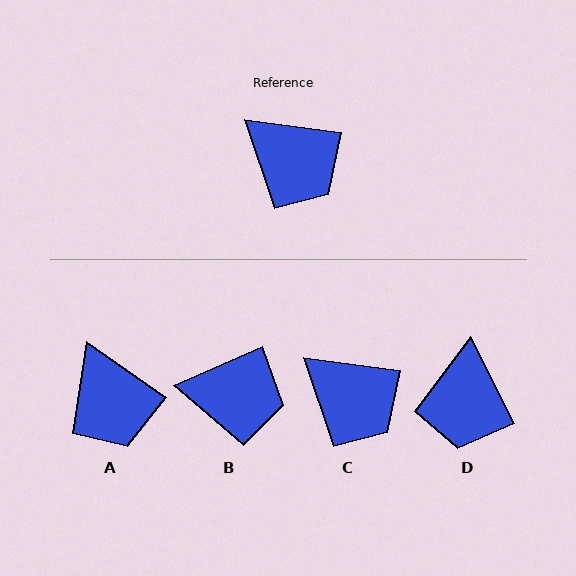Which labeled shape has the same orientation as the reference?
C.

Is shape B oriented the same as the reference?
No, it is off by about 31 degrees.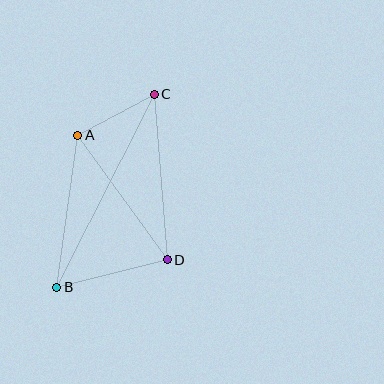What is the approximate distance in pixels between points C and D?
The distance between C and D is approximately 166 pixels.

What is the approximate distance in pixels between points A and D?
The distance between A and D is approximately 153 pixels.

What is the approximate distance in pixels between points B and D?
The distance between B and D is approximately 114 pixels.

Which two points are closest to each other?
Points A and C are closest to each other.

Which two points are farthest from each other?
Points B and C are farthest from each other.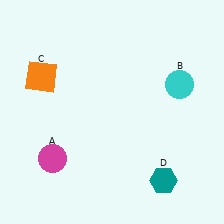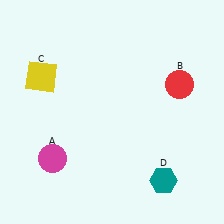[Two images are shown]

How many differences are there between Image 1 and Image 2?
There are 2 differences between the two images.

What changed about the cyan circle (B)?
In Image 1, B is cyan. In Image 2, it changed to red.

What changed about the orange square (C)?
In Image 1, C is orange. In Image 2, it changed to yellow.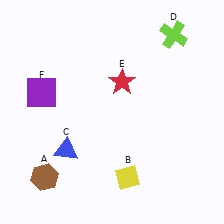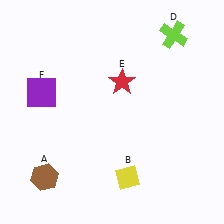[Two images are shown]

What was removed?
The blue triangle (C) was removed in Image 2.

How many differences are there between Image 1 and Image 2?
There is 1 difference between the two images.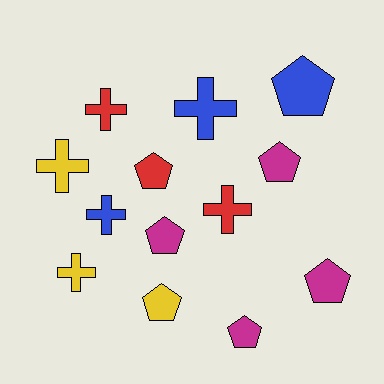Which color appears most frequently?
Magenta, with 4 objects.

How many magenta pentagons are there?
There are 4 magenta pentagons.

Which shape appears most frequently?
Pentagon, with 7 objects.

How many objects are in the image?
There are 13 objects.